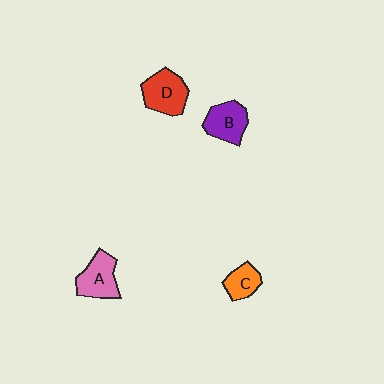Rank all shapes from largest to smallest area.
From largest to smallest: D (red), A (pink), B (purple), C (orange).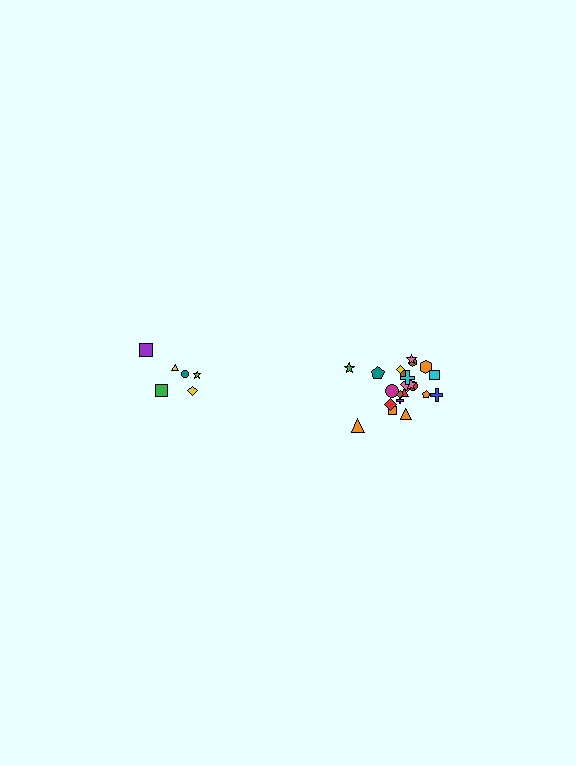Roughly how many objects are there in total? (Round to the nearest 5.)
Roughly 30 objects in total.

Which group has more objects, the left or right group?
The right group.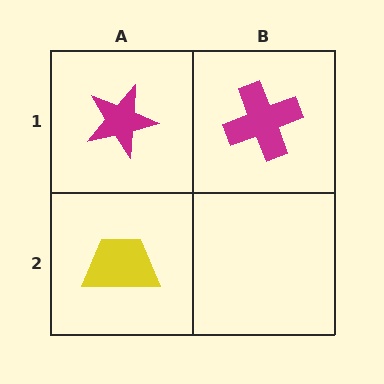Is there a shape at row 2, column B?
No, that cell is empty.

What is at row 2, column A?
A yellow trapezoid.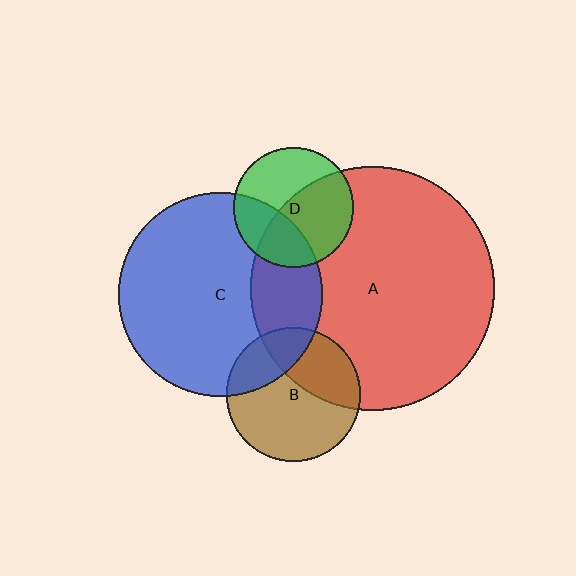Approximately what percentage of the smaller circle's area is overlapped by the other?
Approximately 55%.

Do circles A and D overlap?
Yes.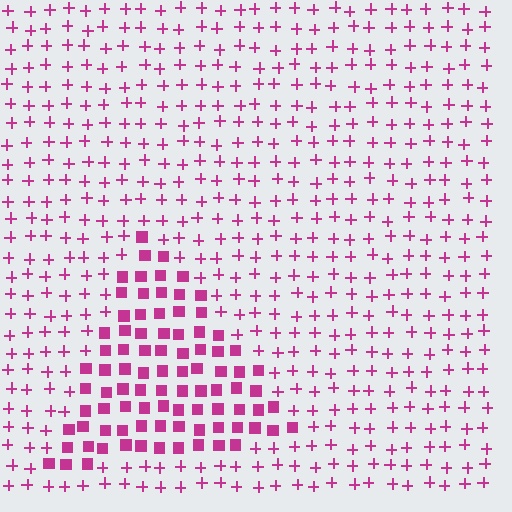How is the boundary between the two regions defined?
The boundary is defined by a change in element shape: squares inside vs. plus signs outside. All elements share the same color and spacing.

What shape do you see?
I see a triangle.